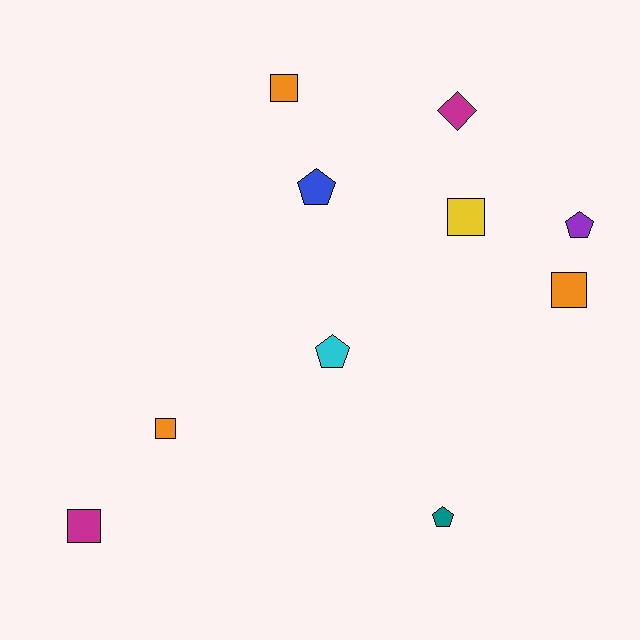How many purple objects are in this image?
There is 1 purple object.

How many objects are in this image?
There are 10 objects.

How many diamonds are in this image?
There is 1 diamond.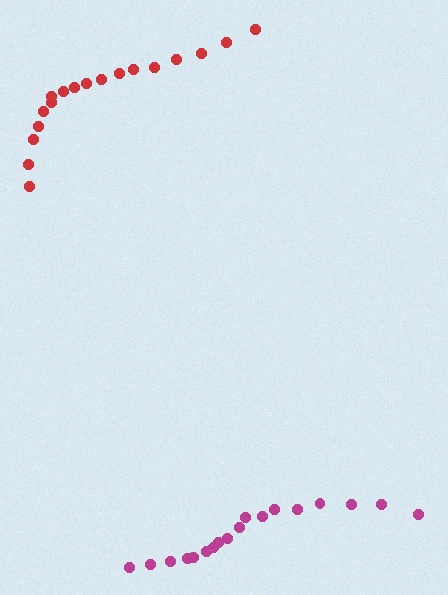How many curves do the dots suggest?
There are 2 distinct paths.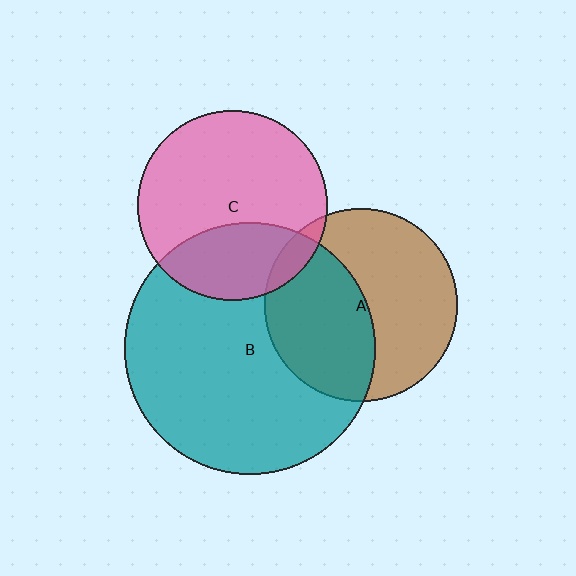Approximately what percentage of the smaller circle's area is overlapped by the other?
Approximately 45%.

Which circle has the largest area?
Circle B (teal).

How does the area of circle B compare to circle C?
Approximately 1.8 times.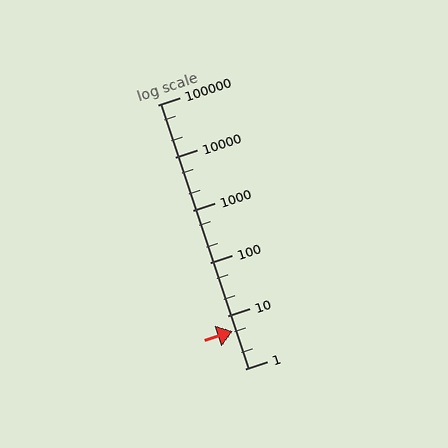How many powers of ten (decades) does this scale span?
The scale spans 5 decades, from 1 to 100000.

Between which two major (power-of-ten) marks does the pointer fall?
The pointer is between 1 and 10.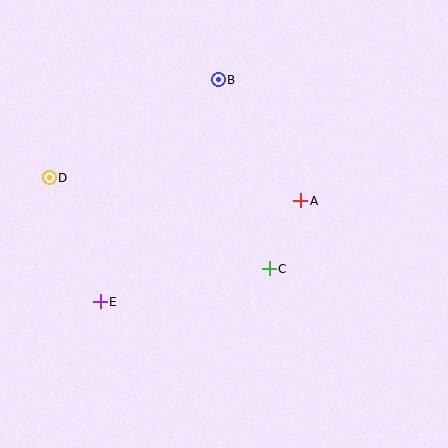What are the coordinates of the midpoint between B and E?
The midpoint between B and E is at (159, 191).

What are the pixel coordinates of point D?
Point D is at (49, 178).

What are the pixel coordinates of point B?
Point B is at (218, 80).